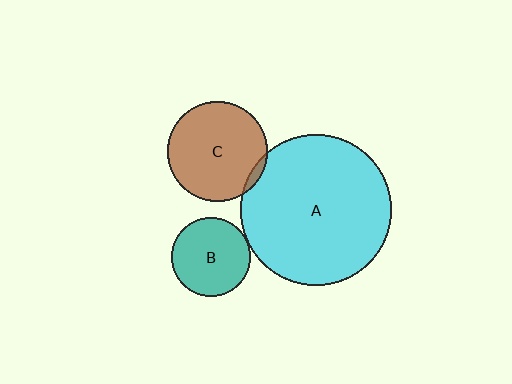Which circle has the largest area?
Circle A (cyan).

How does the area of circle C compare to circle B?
Approximately 1.6 times.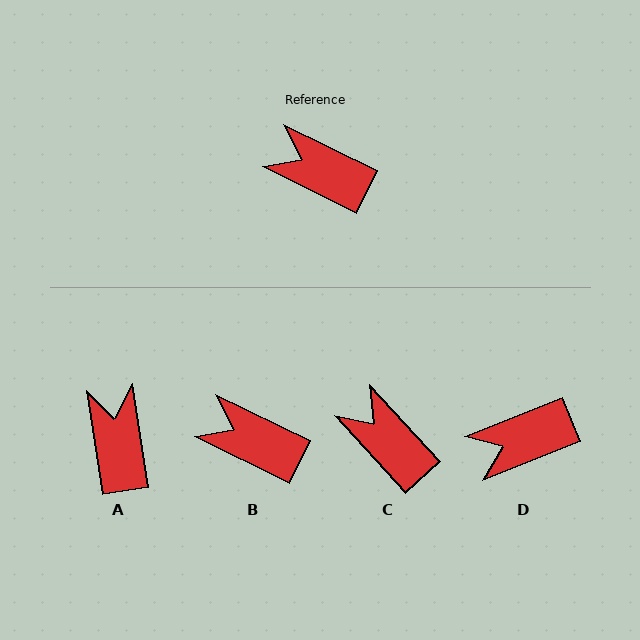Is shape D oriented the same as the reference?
No, it is off by about 48 degrees.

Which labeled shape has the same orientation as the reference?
B.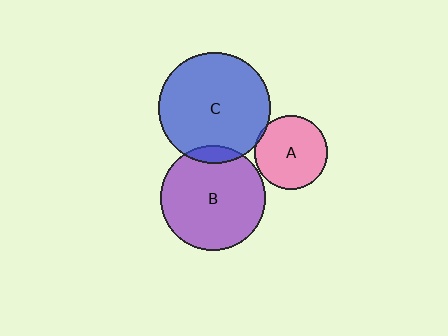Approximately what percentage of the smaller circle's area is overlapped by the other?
Approximately 5%.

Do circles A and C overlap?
Yes.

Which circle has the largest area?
Circle C (blue).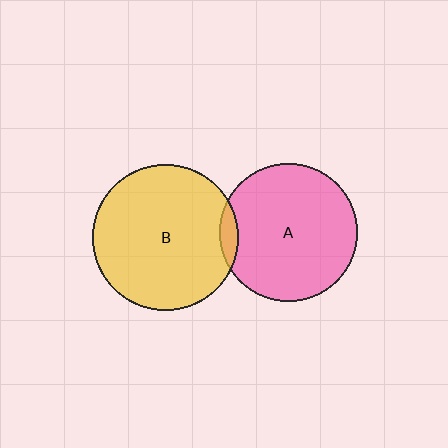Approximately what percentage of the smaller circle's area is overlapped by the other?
Approximately 5%.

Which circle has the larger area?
Circle B (yellow).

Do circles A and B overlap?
Yes.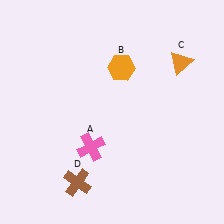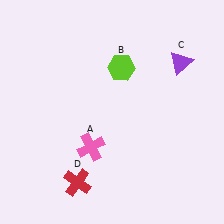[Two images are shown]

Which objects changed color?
B changed from orange to lime. C changed from orange to purple. D changed from brown to red.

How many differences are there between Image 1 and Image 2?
There are 3 differences between the two images.